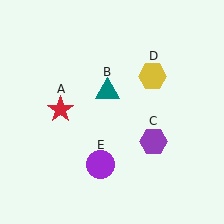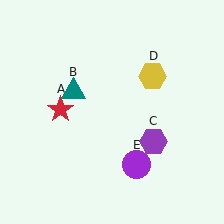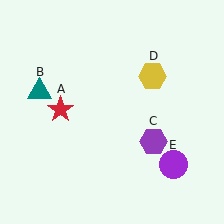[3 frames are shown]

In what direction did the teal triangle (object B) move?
The teal triangle (object B) moved left.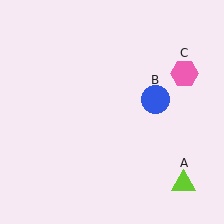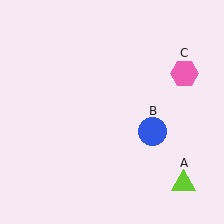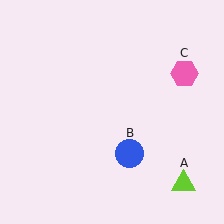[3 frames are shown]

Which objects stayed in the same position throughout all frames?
Lime triangle (object A) and pink hexagon (object C) remained stationary.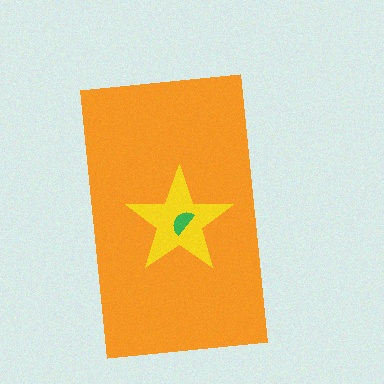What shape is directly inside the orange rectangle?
The yellow star.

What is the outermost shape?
The orange rectangle.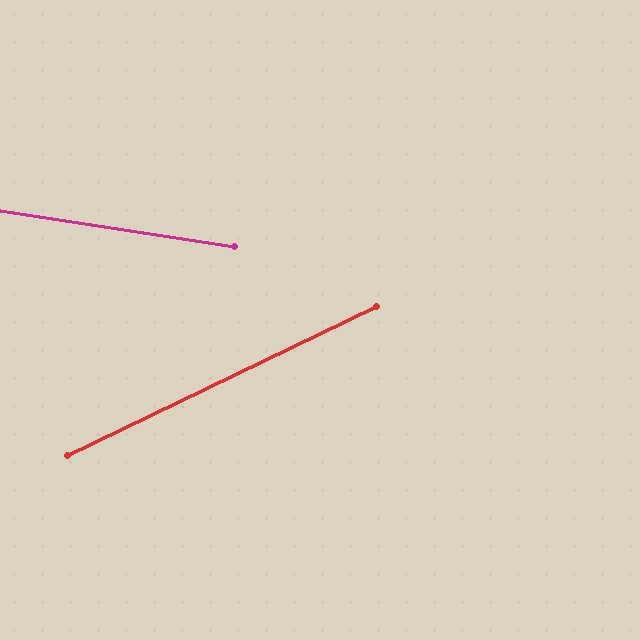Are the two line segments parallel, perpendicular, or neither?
Neither parallel nor perpendicular — they differ by about 34°.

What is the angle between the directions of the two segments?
Approximately 34 degrees.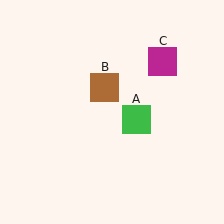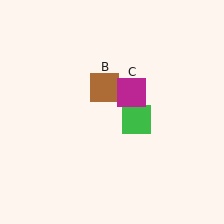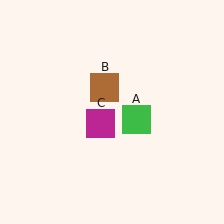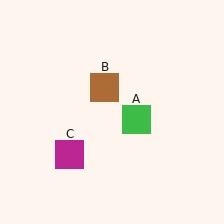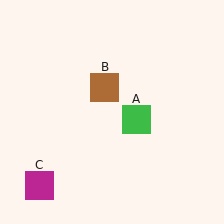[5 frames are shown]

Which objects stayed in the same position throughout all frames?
Green square (object A) and brown square (object B) remained stationary.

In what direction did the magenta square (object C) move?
The magenta square (object C) moved down and to the left.